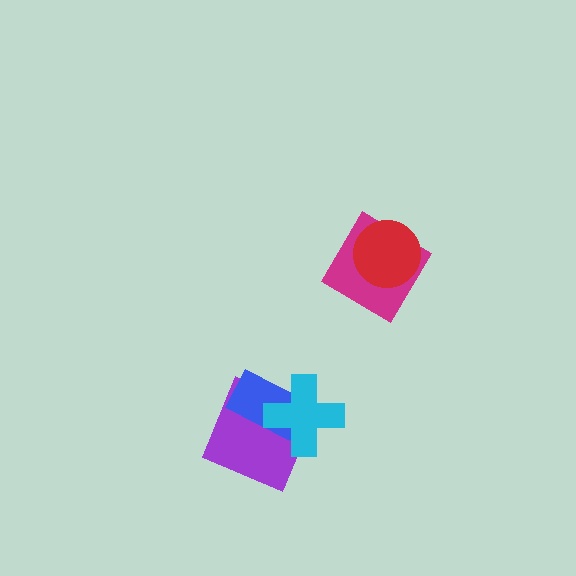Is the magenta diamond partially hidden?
Yes, it is partially covered by another shape.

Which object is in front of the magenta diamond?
The red circle is in front of the magenta diamond.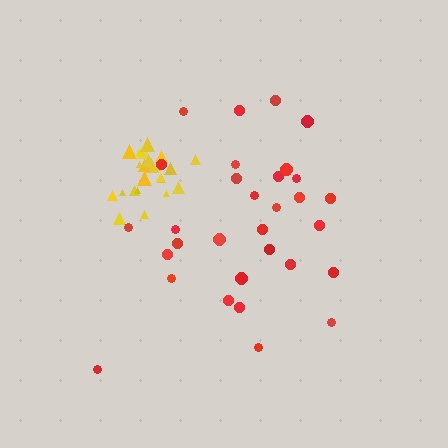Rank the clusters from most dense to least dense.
yellow, red.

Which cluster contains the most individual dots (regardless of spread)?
Red (32).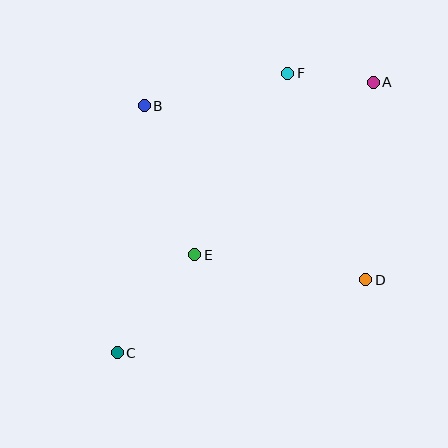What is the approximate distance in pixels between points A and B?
The distance between A and B is approximately 230 pixels.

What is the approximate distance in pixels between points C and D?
The distance between C and D is approximately 259 pixels.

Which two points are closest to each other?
Points A and F are closest to each other.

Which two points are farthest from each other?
Points A and C are farthest from each other.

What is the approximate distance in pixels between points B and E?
The distance between B and E is approximately 157 pixels.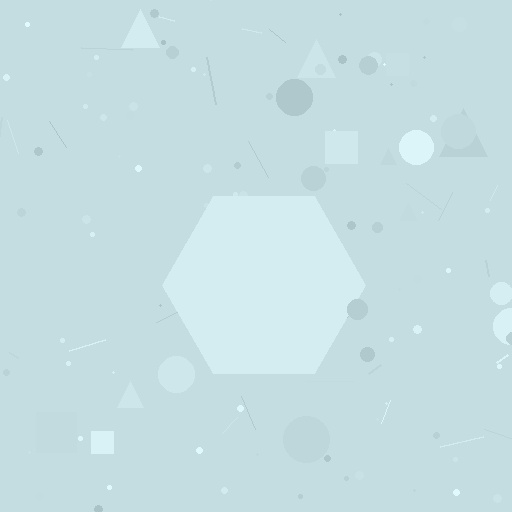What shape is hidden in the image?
A hexagon is hidden in the image.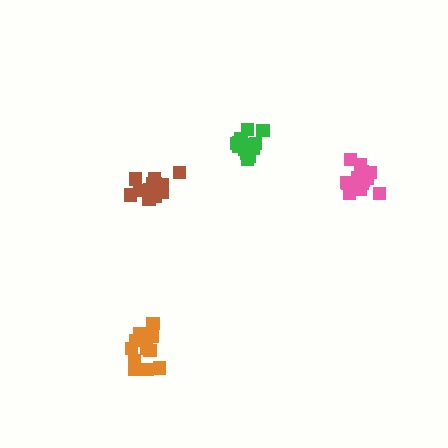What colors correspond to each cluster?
The clusters are colored: pink, green, brown, orange.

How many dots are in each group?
Group 1: 13 dots, Group 2: 15 dots, Group 3: 12 dots, Group 4: 11 dots (51 total).